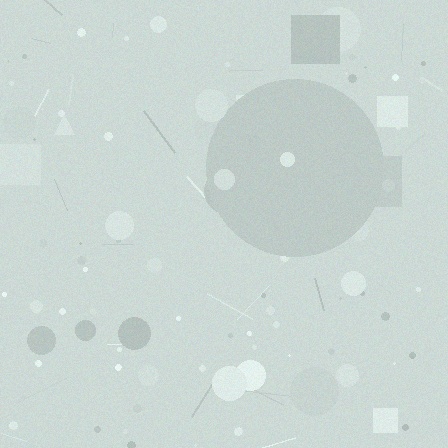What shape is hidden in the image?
A circle is hidden in the image.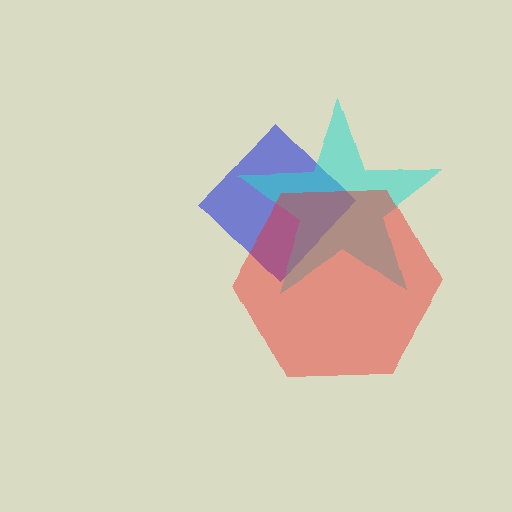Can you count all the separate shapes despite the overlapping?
Yes, there are 3 separate shapes.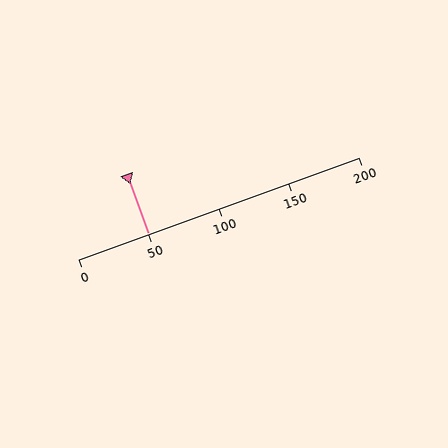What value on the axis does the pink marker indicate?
The marker indicates approximately 50.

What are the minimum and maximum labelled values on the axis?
The axis runs from 0 to 200.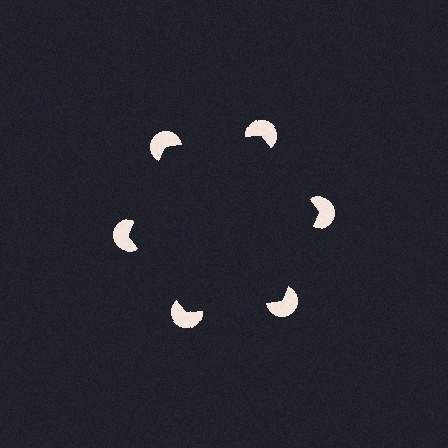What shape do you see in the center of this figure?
An illusory hexagon — its edges are inferred from the aligned wedge cuts in the pac-man discs, not physically drawn.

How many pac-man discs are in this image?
There are 6 — one at each vertex of the illusory hexagon.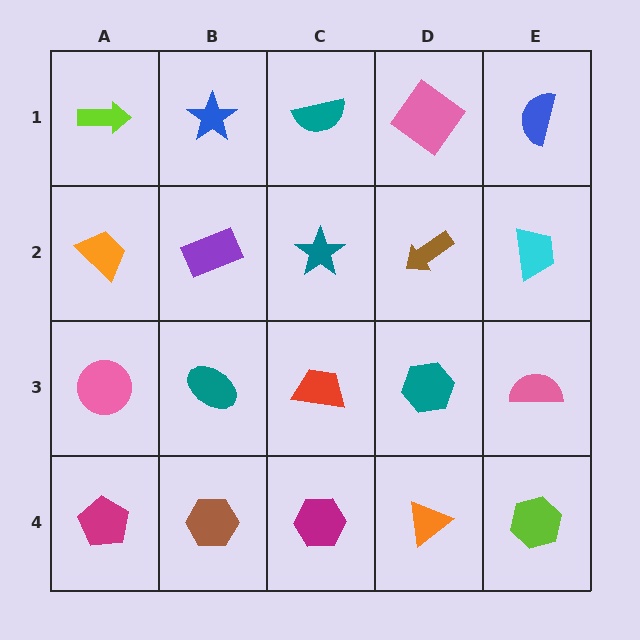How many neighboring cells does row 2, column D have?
4.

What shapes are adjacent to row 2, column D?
A pink diamond (row 1, column D), a teal hexagon (row 3, column D), a teal star (row 2, column C), a cyan trapezoid (row 2, column E).